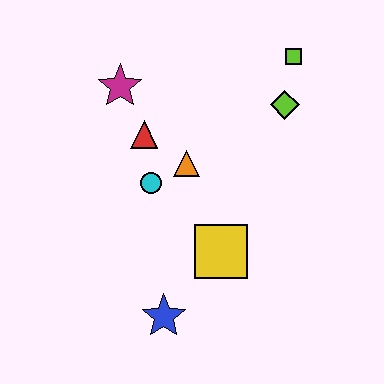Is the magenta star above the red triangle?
Yes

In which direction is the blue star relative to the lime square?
The blue star is below the lime square.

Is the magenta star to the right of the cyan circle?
No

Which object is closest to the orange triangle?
The cyan circle is closest to the orange triangle.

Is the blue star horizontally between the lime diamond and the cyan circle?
Yes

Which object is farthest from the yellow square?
The lime square is farthest from the yellow square.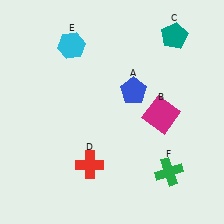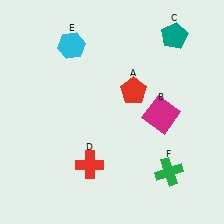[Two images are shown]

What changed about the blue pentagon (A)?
In Image 1, A is blue. In Image 2, it changed to red.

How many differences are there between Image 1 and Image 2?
There is 1 difference between the two images.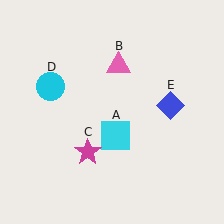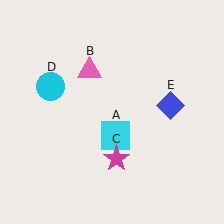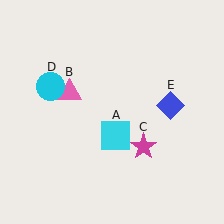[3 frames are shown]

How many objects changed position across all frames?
2 objects changed position: pink triangle (object B), magenta star (object C).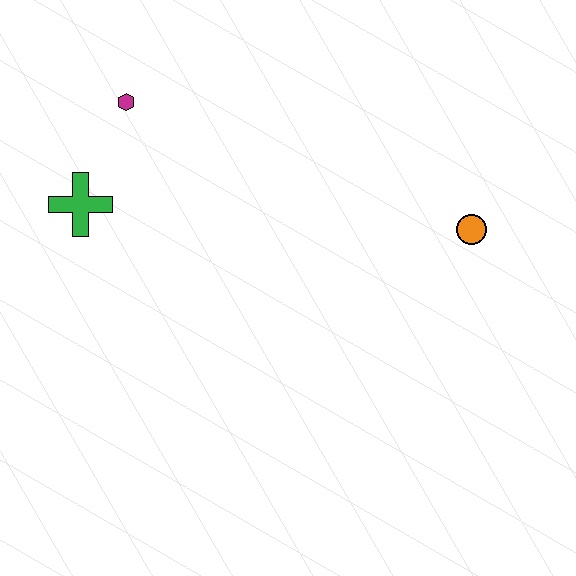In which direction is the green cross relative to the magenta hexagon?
The green cross is below the magenta hexagon.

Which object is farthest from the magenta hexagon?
The orange circle is farthest from the magenta hexagon.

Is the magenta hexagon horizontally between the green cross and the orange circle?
Yes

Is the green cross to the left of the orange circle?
Yes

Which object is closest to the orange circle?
The magenta hexagon is closest to the orange circle.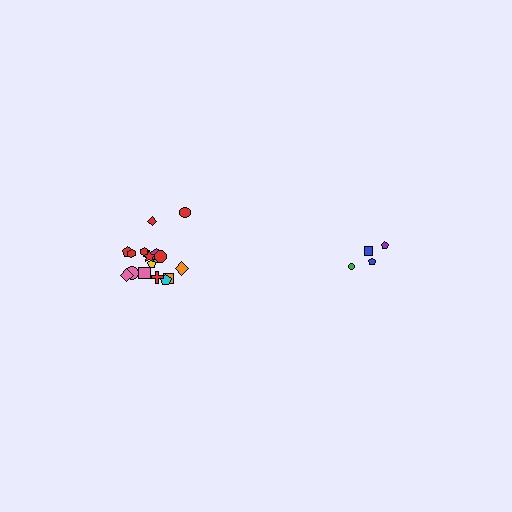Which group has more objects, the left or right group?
The left group.